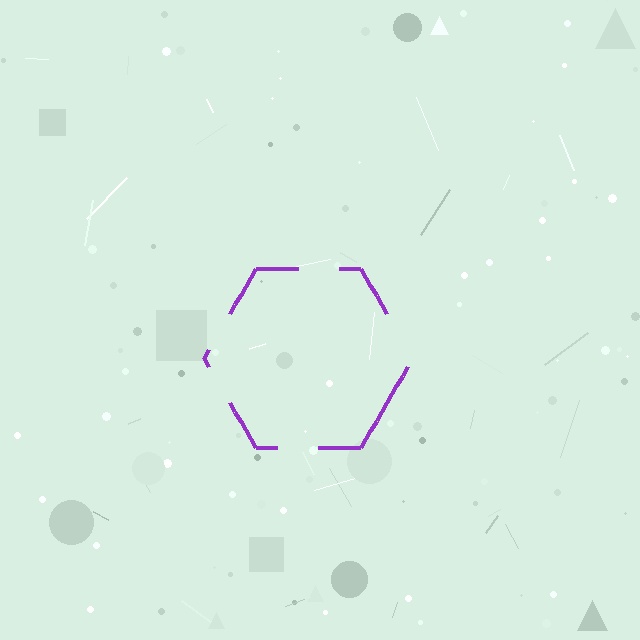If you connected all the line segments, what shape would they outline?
They would outline a hexagon.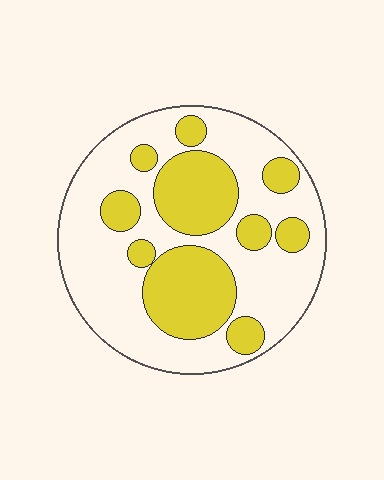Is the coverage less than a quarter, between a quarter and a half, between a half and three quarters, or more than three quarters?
Between a quarter and a half.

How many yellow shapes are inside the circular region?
10.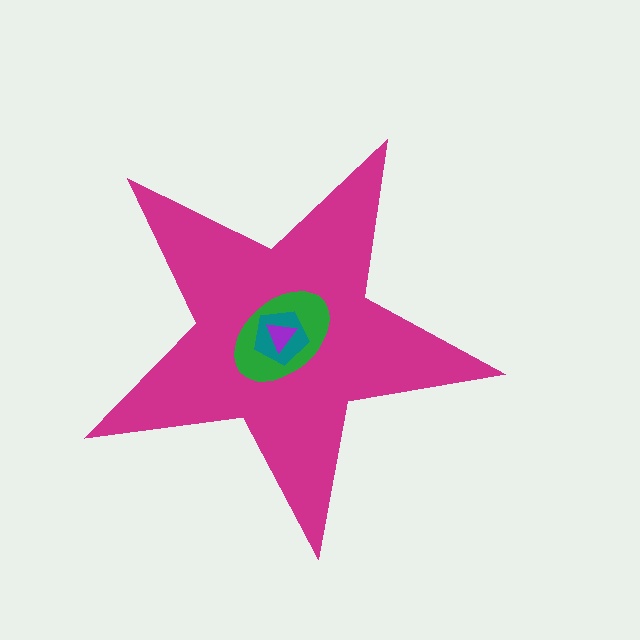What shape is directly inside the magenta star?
The green ellipse.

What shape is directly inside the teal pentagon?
The purple triangle.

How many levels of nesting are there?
4.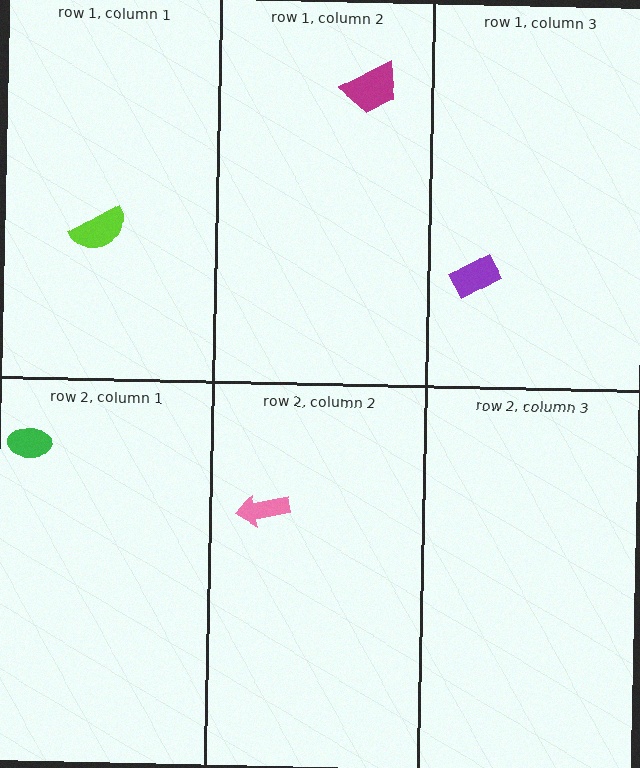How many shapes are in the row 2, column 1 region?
1.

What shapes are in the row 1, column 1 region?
The lime semicircle.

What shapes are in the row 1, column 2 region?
The magenta trapezoid.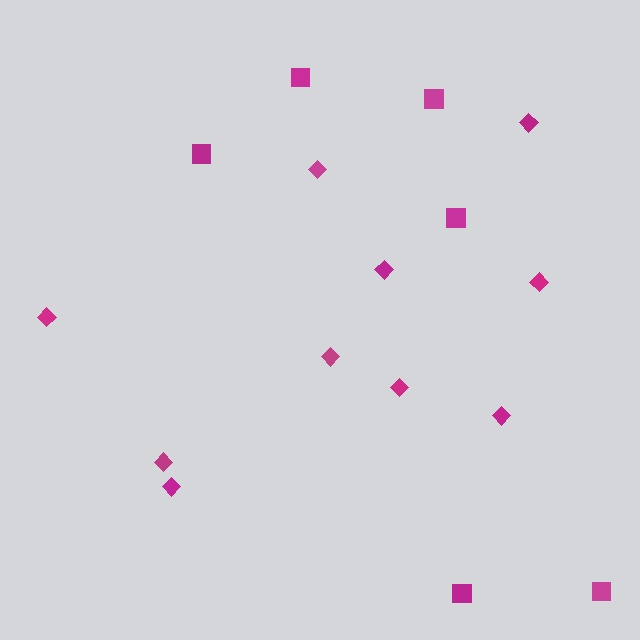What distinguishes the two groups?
There are 2 groups: one group of diamonds (10) and one group of squares (6).